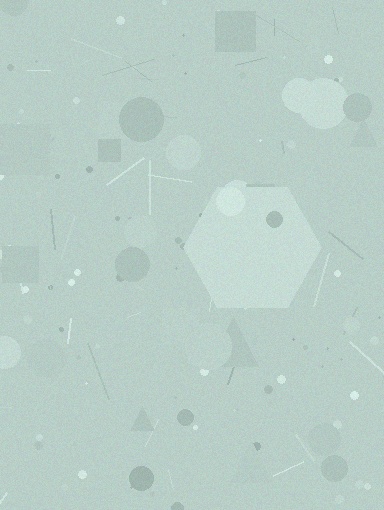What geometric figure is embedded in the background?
A hexagon is embedded in the background.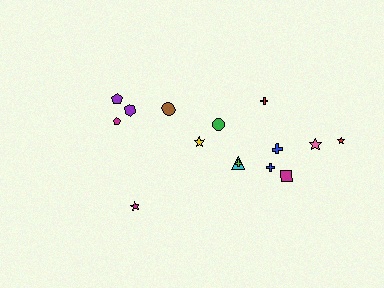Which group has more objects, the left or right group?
The right group.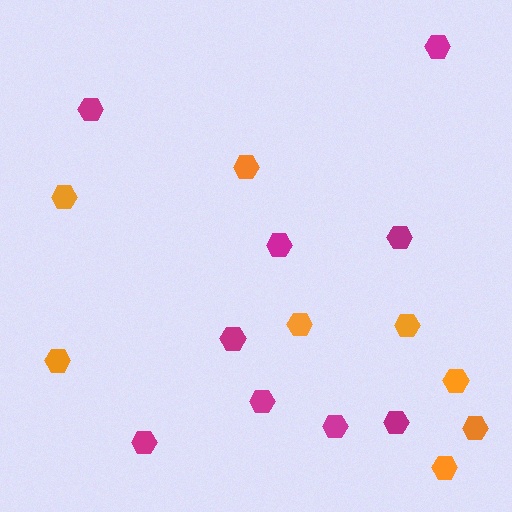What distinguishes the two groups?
There are 2 groups: one group of magenta hexagons (9) and one group of orange hexagons (8).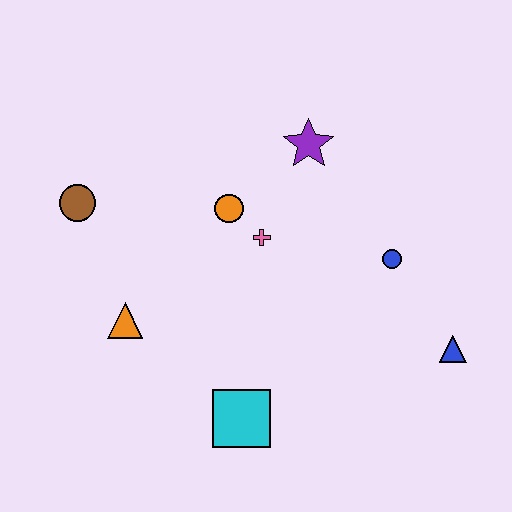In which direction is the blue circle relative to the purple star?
The blue circle is below the purple star.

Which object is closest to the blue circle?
The blue triangle is closest to the blue circle.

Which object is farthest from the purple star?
The cyan square is farthest from the purple star.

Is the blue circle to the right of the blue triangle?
No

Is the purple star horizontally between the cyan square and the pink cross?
No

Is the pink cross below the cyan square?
No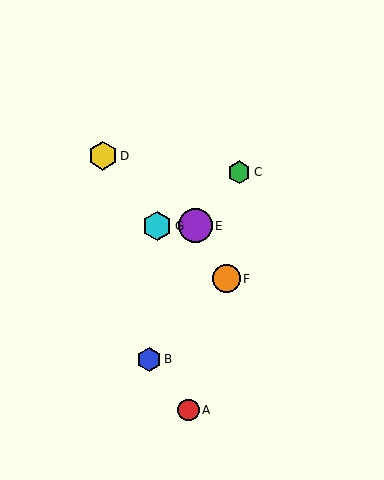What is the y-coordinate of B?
Object B is at y≈359.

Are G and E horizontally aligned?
Yes, both are at y≈226.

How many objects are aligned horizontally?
2 objects (E, G) are aligned horizontally.